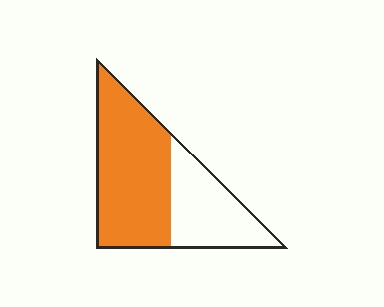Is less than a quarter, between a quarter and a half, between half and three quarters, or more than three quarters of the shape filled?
Between half and three quarters.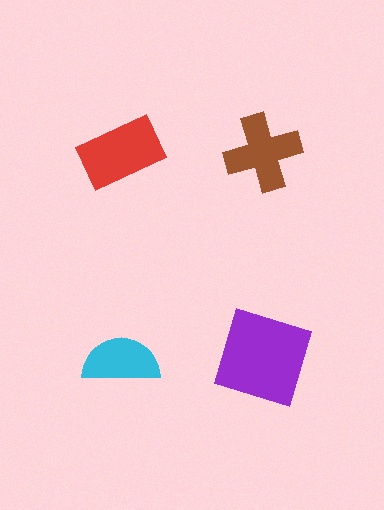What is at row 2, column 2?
A purple square.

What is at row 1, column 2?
A brown cross.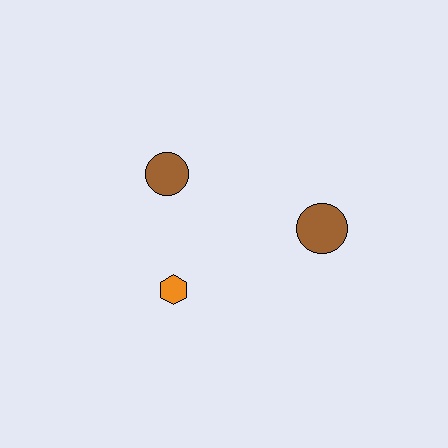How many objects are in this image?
There are 3 objects.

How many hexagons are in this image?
There is 1 hexagon.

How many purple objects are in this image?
There are no purple objects.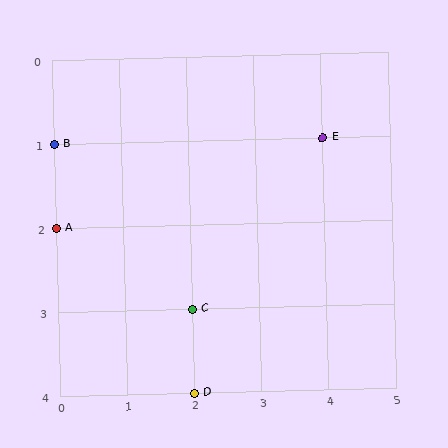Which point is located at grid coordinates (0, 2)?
Point A is at (0, 2).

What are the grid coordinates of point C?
Point C is at grid coordinates (2, 3).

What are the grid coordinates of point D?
Point D is at grid coordinates (2, 4).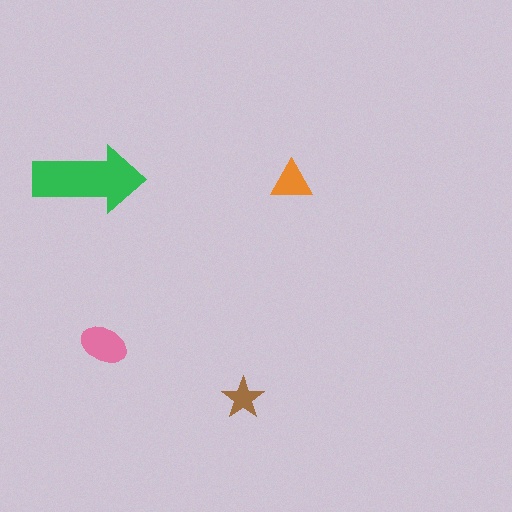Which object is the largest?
The green arrow.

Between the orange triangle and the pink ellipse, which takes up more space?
The pink ellipse.